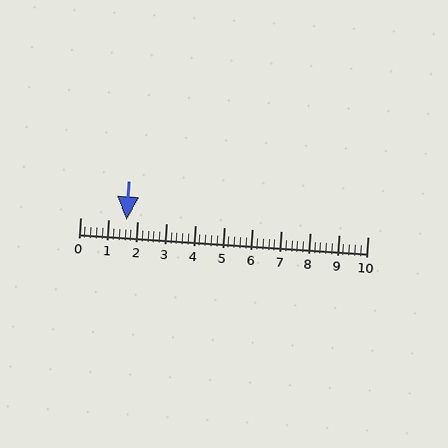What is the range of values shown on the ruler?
The ruler shows values from 0 to 10.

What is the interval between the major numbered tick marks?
The major tick marks are spaced 1 units apart.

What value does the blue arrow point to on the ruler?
The blue arrow points to approximately 1.6.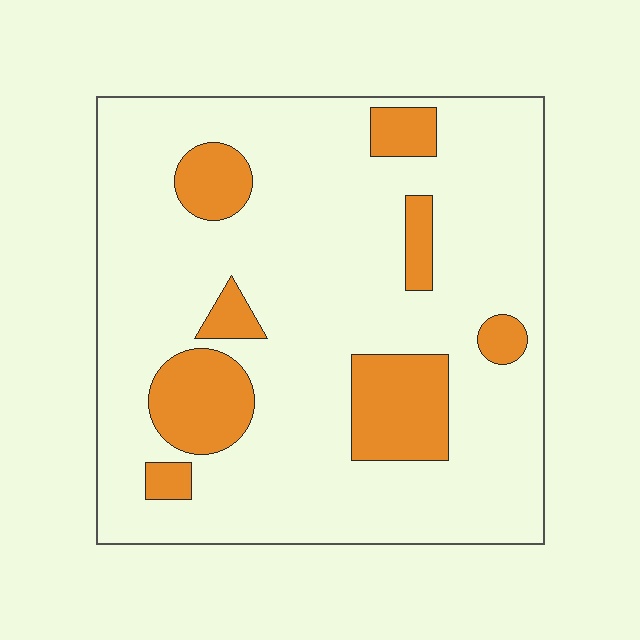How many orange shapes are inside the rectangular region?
8.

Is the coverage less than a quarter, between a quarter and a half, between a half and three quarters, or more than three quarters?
Less than a quarter.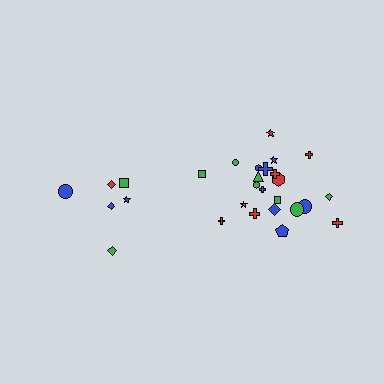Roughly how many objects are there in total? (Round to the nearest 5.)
Roughly 30 objects in total.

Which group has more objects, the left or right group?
The right group.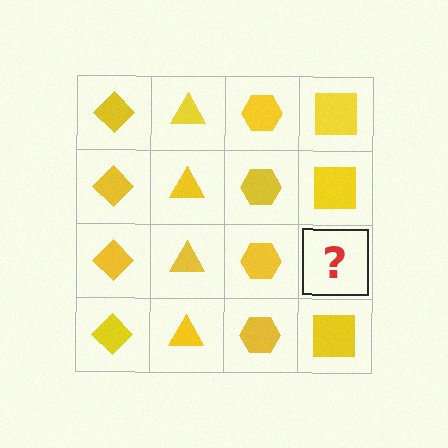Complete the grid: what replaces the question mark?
The question mark should be replaced with a yellow square.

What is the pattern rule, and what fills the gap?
The rule is that each column has a consistent shape. The gap should be filled with a yellow square.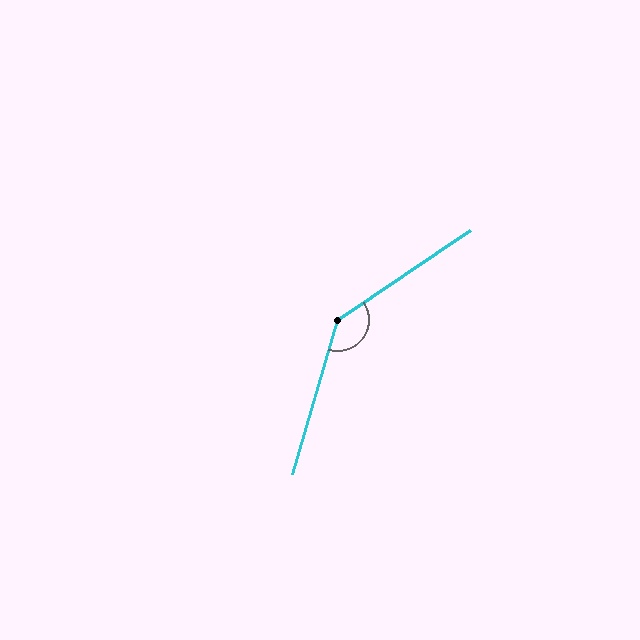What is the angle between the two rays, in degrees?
Approximately 140 degrees.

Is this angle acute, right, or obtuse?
It is obtuse.